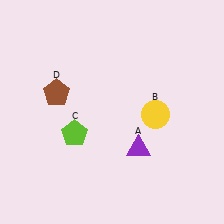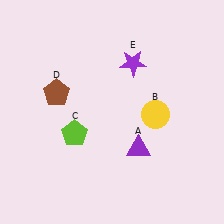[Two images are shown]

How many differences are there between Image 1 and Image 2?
There is 1 difference between the two images.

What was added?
A purple star (E) was added in Image 2.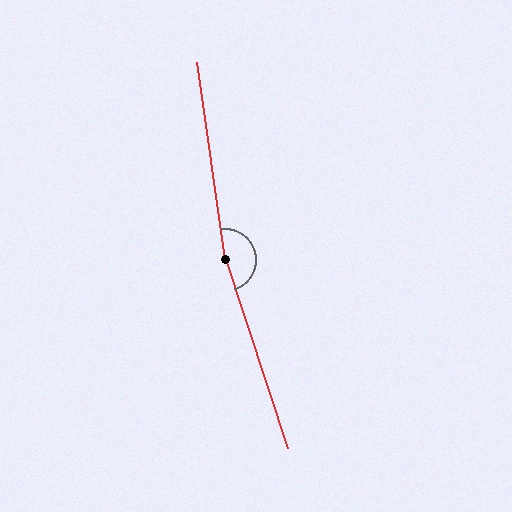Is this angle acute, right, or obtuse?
It is obtuse.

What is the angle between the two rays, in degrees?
Approximately 170 degrees.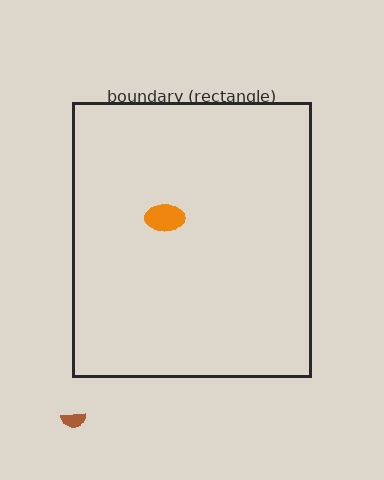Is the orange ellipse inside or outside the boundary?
Inside.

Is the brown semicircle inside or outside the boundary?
Outside.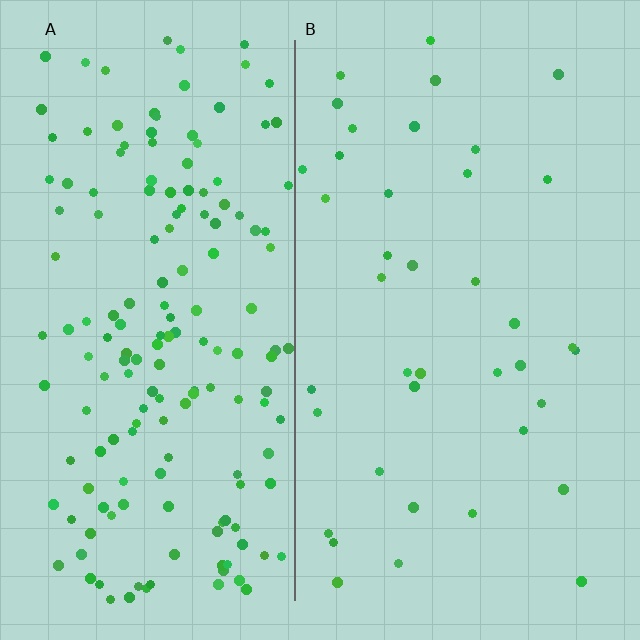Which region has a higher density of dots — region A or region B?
A (the left).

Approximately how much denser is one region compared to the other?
Approximately 4.2× — region A over region B.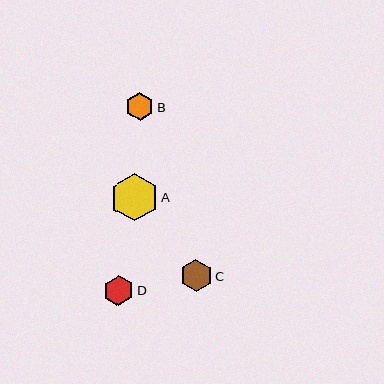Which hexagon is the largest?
Hexagon A is the largest with a size of approximately 48 pixels.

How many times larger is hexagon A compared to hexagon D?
Hexagon A is approximately 1.6 times the size of hexagon D.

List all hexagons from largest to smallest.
From largest to smallest: A, C, D, B.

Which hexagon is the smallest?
Hexagon B is the smallest with a size of approximately 28 pixels.